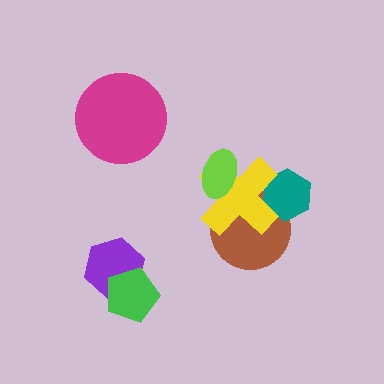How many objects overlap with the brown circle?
2 objects overlap with the brown circle.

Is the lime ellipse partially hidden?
No, no other shape covers it.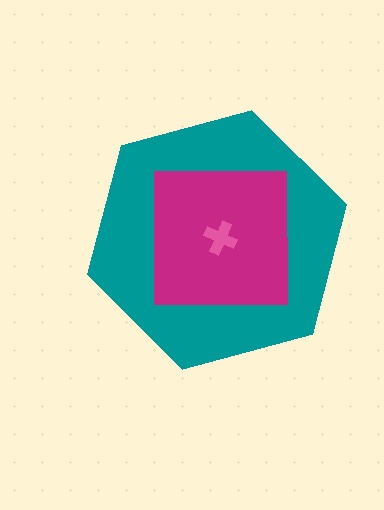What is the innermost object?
The pink cross.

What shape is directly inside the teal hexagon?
The magenta square.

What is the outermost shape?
The teal hexagon.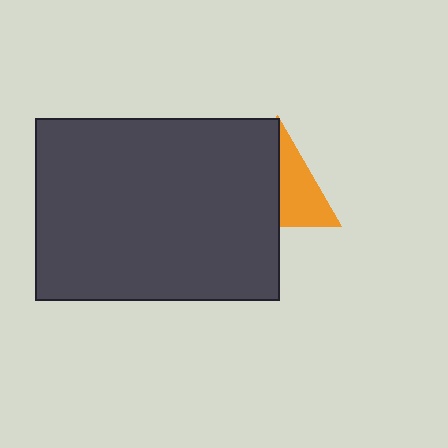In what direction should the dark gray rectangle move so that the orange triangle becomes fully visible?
The dark gray rectangle should move left. That is the shortest direction to clear the overlap and leave the orange triangle fully visible.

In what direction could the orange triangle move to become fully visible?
The orange triangle could move right. That would shift it out from behind the dark gray rectangle entirely.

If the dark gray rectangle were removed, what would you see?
You would see the complete orange triangle.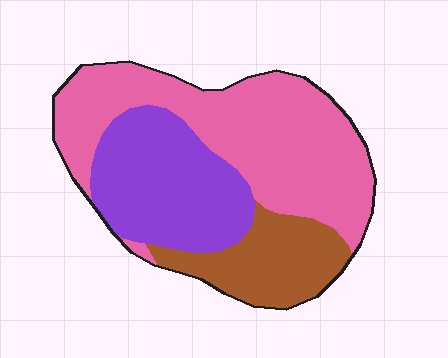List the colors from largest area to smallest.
From largest to smallest: pink, purple, brown.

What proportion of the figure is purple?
Purple takes up about one third (1/3) of the figure.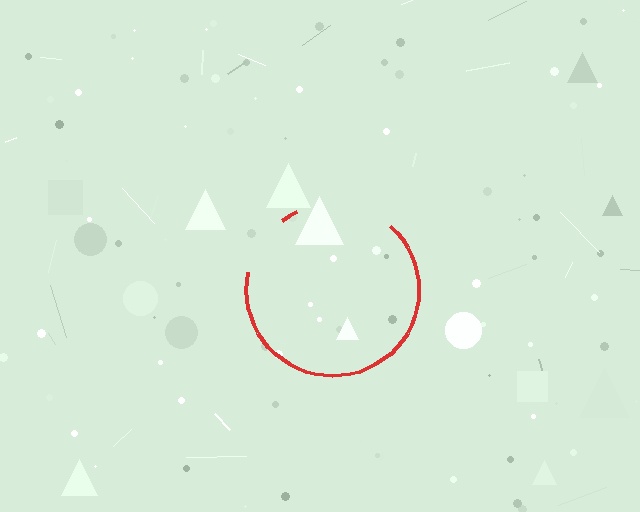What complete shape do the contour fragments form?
The contour fragments form a circle.